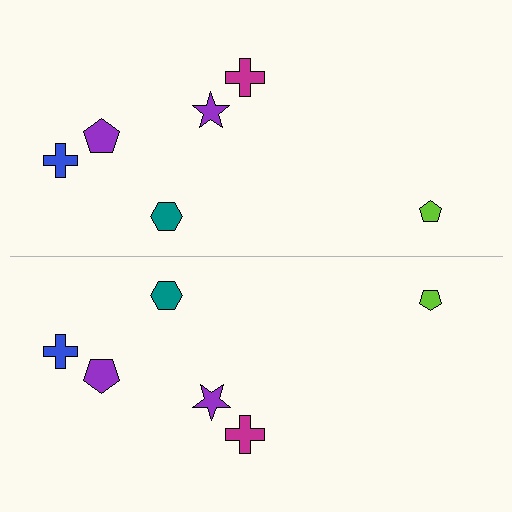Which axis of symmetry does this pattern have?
The pattern has a horizontal axis of symmetry running through the center of the image.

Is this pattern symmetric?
Yes, this pattern has bilateral (reflection) symmetry.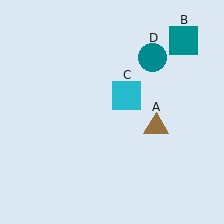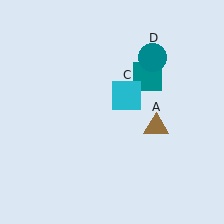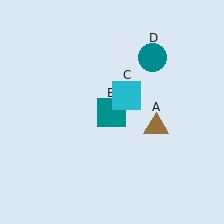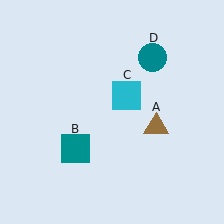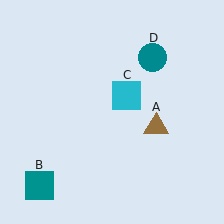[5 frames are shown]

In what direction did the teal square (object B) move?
The teal square (object B) moved down and to the left.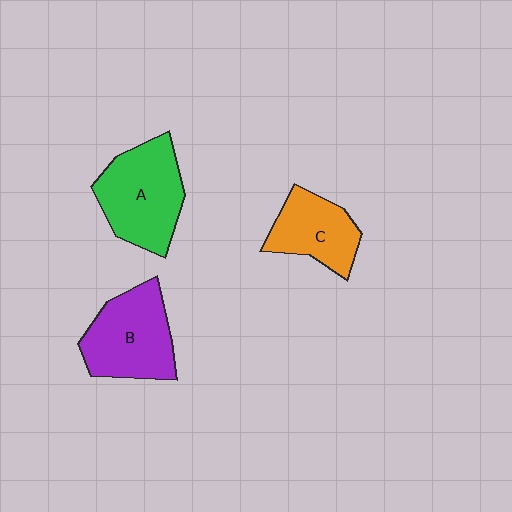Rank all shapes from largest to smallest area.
From largest to smallest: A (green), B (purple), C (orange).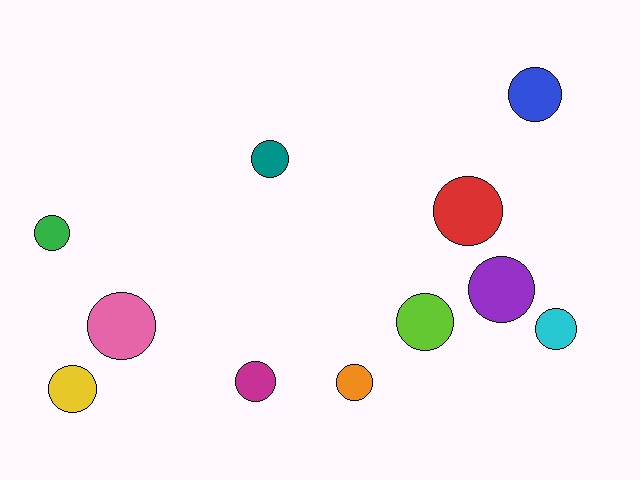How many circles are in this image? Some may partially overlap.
There are 11 circles.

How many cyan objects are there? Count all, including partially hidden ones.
There is 1 cyan object.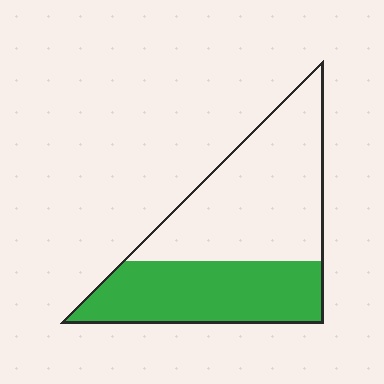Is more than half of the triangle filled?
No.